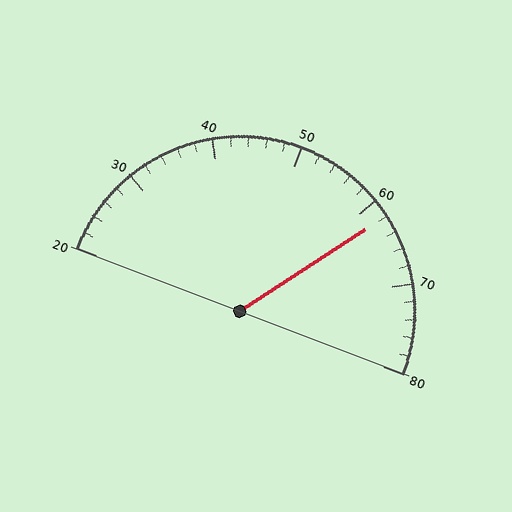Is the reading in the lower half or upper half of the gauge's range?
The reading is in the upper half of the range (20 to 80).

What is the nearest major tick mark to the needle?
The nearest major tick mark is 60.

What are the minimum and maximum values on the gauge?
The gauge ranges from 20 to 80.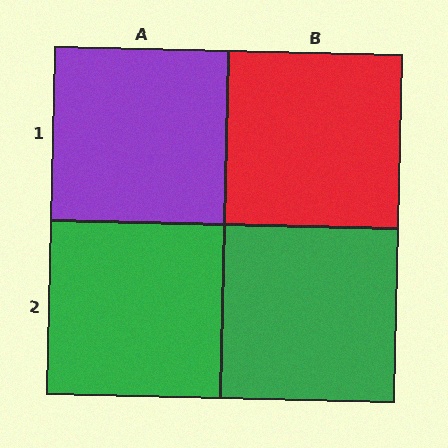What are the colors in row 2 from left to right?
Green, green.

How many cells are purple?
1 cell is purple.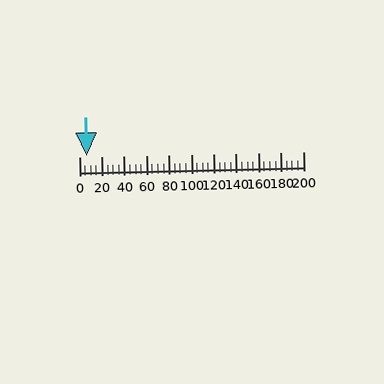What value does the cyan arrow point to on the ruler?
The cyan arrow points to approximately 7.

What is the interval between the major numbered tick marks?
The major tick marks are spaced 20 units apart.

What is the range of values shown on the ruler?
The ruler shows values from 0 to 200.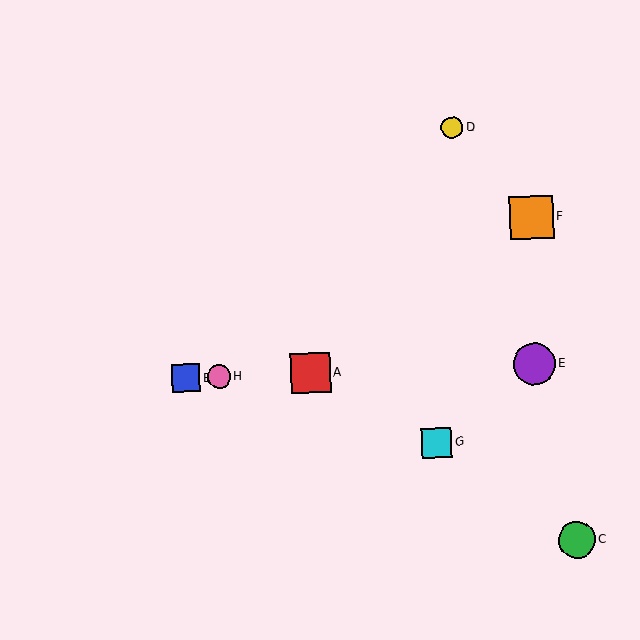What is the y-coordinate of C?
Object C is at y≈540.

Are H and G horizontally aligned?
No, H is at y≈377 and G is at y≈442.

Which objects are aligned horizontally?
Objects A, B, E, H are aligned horizontally.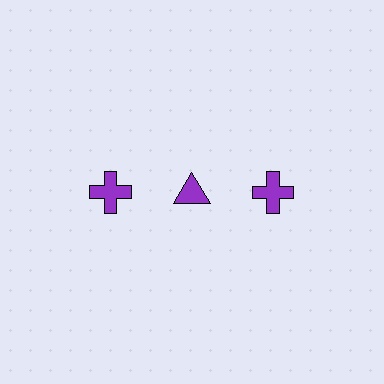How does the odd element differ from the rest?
It has a different shape: triangle instead of cross.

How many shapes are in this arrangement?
There are 3 shapes arranged in a grid pattern.